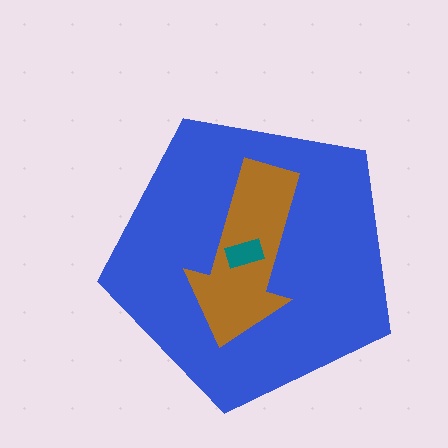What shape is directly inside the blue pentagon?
The brown arrow.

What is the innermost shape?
The teal rectangle.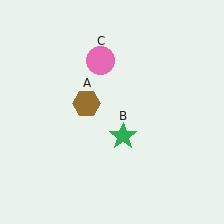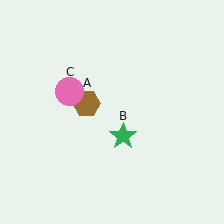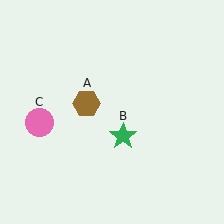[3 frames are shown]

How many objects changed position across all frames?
1 object changed position: pink circle (object C).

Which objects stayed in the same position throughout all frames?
Brown hexagon (object A) and green star (object B) remained stationary.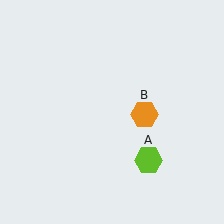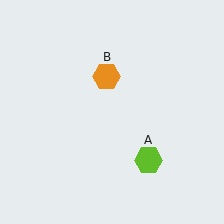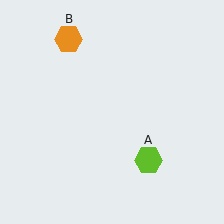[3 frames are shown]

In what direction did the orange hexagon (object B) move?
The orange hexagon (object B) moved up and to the left.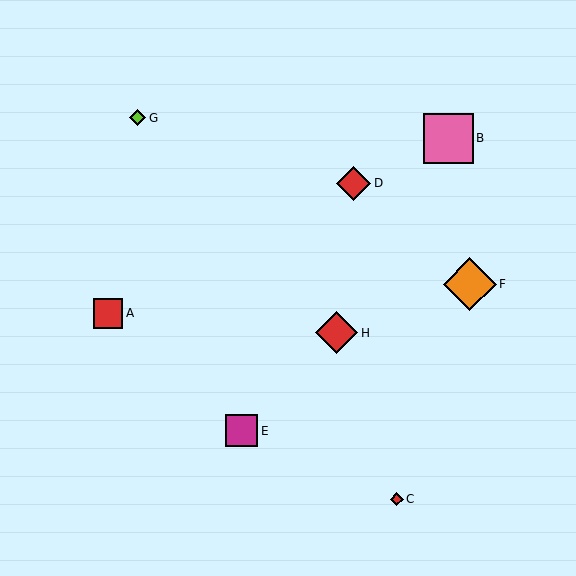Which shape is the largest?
The orange diamond (labeled F) is the largest.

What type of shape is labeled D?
Shape D is a red diamond.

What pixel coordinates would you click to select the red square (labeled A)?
Click at (108, 313) to select the red square A.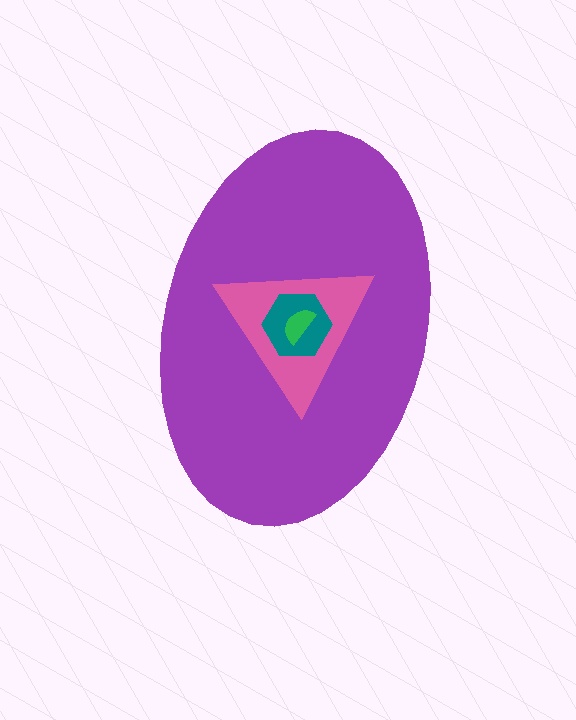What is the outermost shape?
The purple ellipse.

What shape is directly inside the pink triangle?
The teal hexagon.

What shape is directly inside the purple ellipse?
The pink triangle.